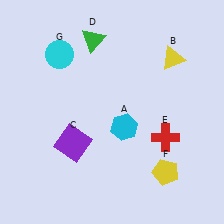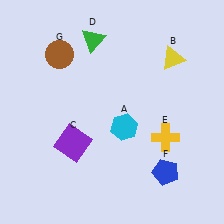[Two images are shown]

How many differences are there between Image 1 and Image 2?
There are 3 differences between the two images.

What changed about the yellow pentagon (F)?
In Image 1, F is yellow. In Image 2, it changed to blue.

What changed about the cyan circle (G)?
In Image 1, G is cyan. In Image 2, it changed to brown.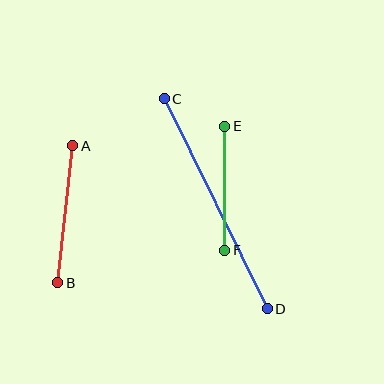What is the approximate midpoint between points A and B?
The midpoint is at approximately (65, 214) pixels.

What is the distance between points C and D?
The distance is approximately 234 pixels.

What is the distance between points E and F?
The distance is approximately 124 pixels.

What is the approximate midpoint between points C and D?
The midpoint is at approximately (216, 204) pixels.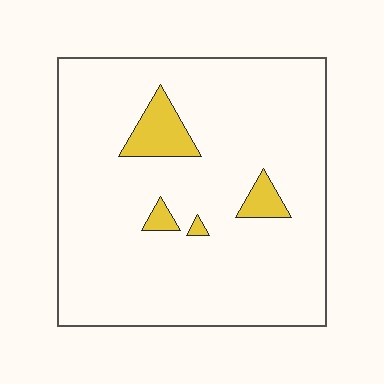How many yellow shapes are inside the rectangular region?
4.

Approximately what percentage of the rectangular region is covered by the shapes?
Approximately 10%.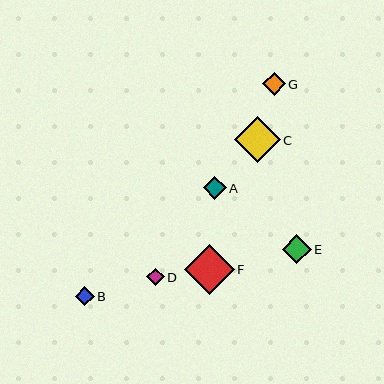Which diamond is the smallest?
Diamond D is the smallest with a size of approximately 18 pixels.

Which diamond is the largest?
Diamond F is the largest with a size of approximately 50 pixels.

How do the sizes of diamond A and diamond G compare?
Diamond A and diamond G are approximately the same size.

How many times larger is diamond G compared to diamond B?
Diamond G is approximately 1.2 times the size of diamond B.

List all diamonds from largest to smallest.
From largest to smallest: F, C, E, A, G, B, D.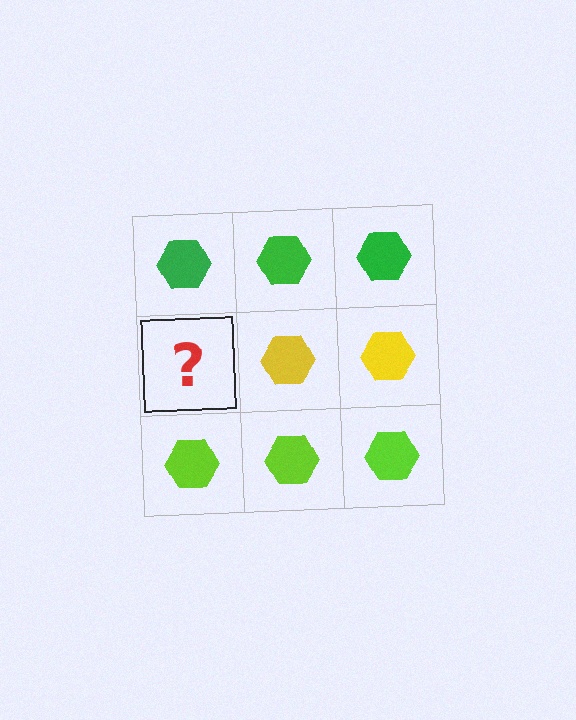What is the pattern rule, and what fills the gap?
The rule is that each row has a consistent color. The gap should be filled with a yellow hexagon.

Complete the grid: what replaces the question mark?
The question mark should be replaced with a yellow hexagon.